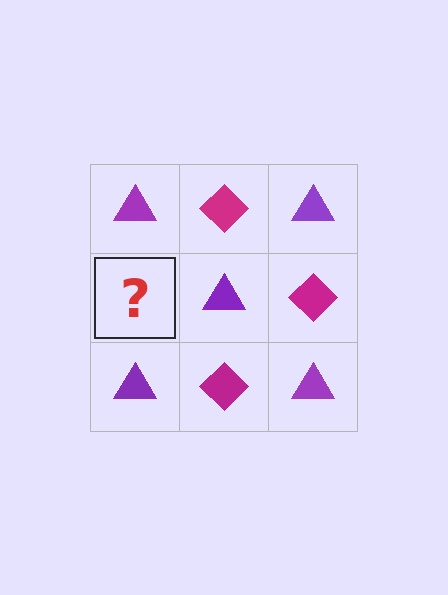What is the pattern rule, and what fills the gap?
The rule is that it alternates purple triangle and magenta diamond in a checkerboard pattern. The gap should be filled with a magenta diamond.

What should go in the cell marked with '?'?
The missing cell should contain a magenta diamond.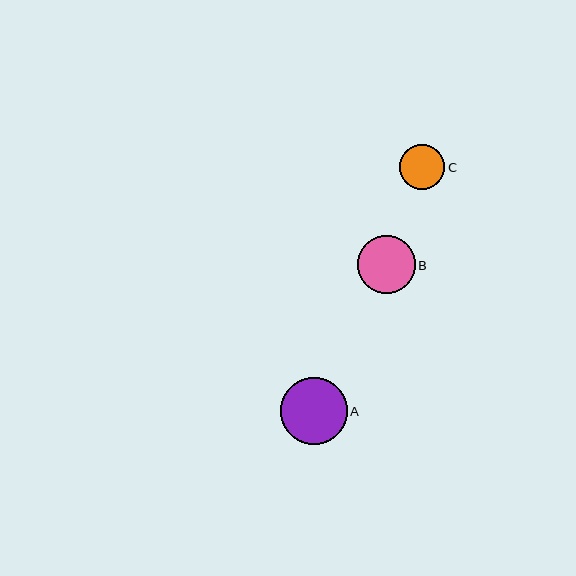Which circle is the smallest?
Circle C is the smallest with a size of approximately 45 pixels.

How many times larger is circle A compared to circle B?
Circle A is approximately 1.1 times the size of circle B.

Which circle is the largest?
Circle A is the largest with a size of approximately 67 pixels.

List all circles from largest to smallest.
From largest to smallest: A, B, C.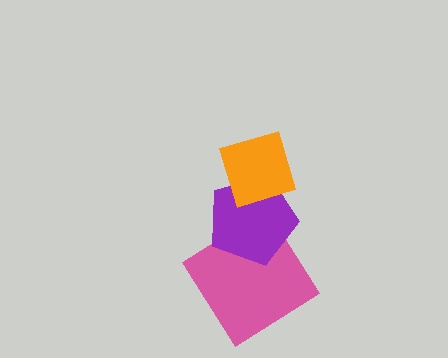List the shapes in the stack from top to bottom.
From top to bottom: the orange diamond, the purple pentagon, the pink diamond.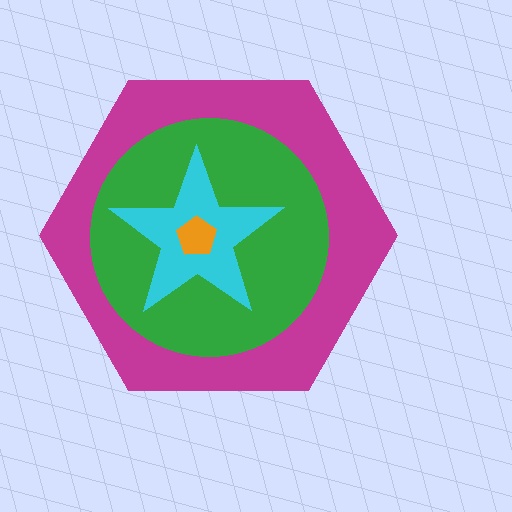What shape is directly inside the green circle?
The cyan star.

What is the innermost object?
The orange pentagon.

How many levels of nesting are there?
4.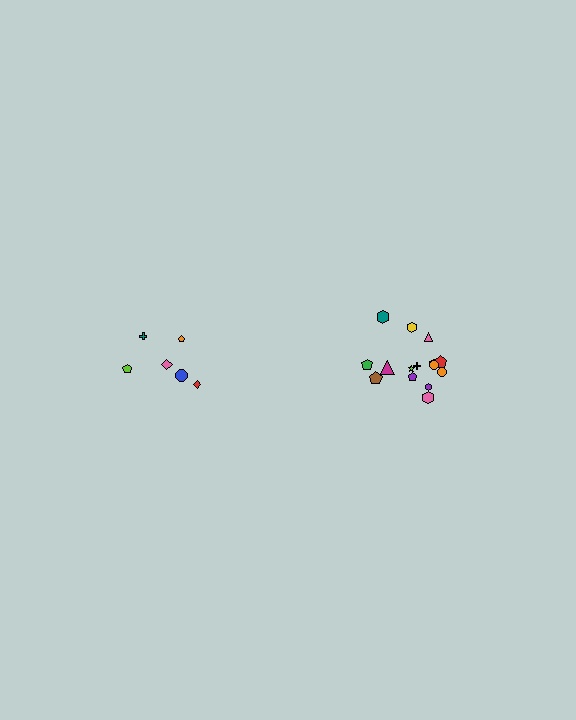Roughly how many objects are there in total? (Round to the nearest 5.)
Roughly 20 objects in total.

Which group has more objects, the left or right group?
The right group.